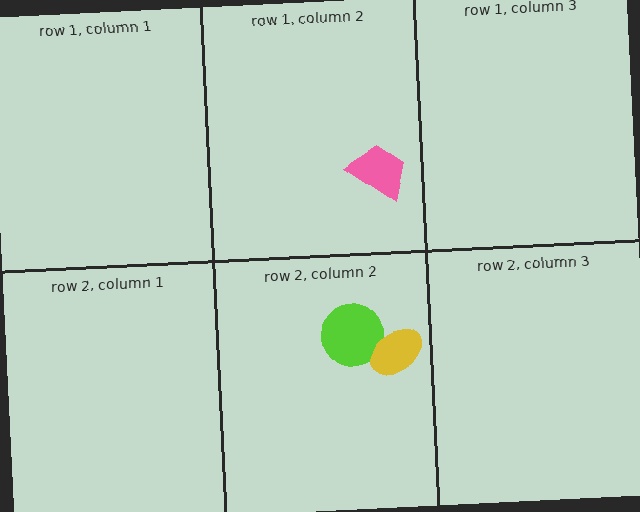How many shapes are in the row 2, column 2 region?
2.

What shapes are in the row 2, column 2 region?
The lime circle, the yellow ellipse.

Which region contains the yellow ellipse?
The row 2, column 2 region.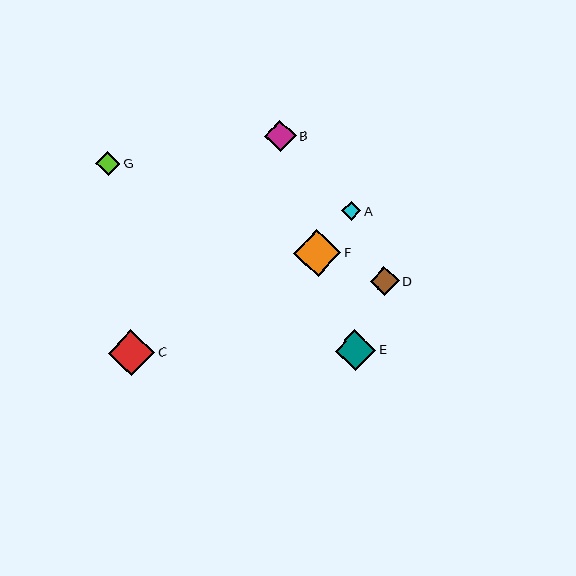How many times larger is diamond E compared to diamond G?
Diamond E is approximately 1.7 times the size of diamond G.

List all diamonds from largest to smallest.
From largest to smallest: F, C, E, B, D, G, A.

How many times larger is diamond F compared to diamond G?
Diamond F is approximately 2.0 times the size of diamond G.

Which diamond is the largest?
Diamond F is the largest with a size of approximately 47 pixels.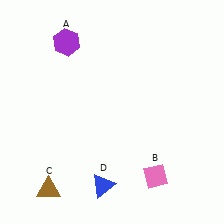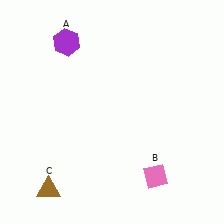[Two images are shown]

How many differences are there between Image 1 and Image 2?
There is 1 difference between the two images.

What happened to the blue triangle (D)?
The blue triangle (D) was removed in Image 2. It was in the bottom-left area of Image 1.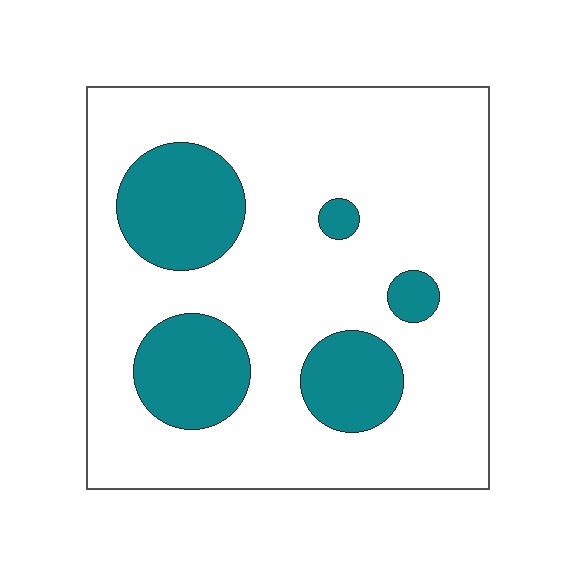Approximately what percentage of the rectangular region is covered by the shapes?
Approximately 20%.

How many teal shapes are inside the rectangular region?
5.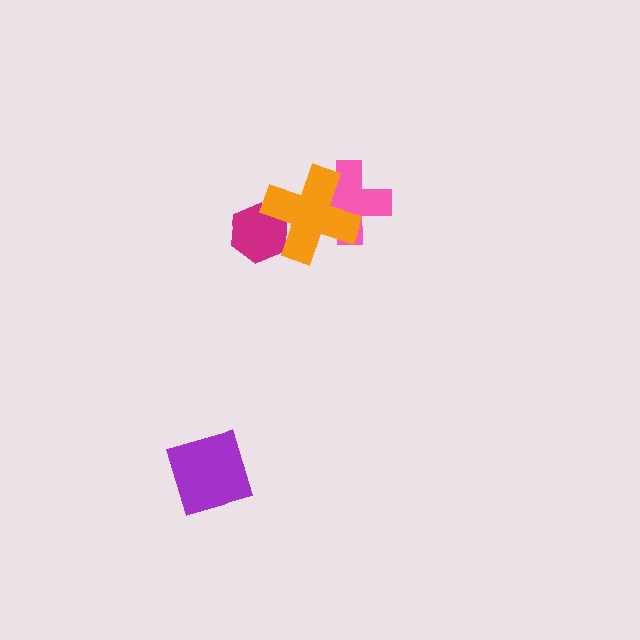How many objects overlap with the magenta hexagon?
1 object overlaps with the magenta hexagon.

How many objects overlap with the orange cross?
2 objects overlap with the orange cross.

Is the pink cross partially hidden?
Yes, it is partially covered by another shape.